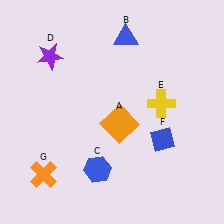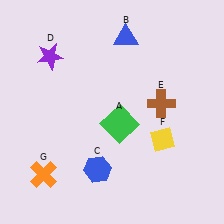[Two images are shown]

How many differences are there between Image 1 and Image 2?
There are 3 differences between the two images.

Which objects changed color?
A changed from orange to green. E changed from yellow to brown. F changed from blue to yellow.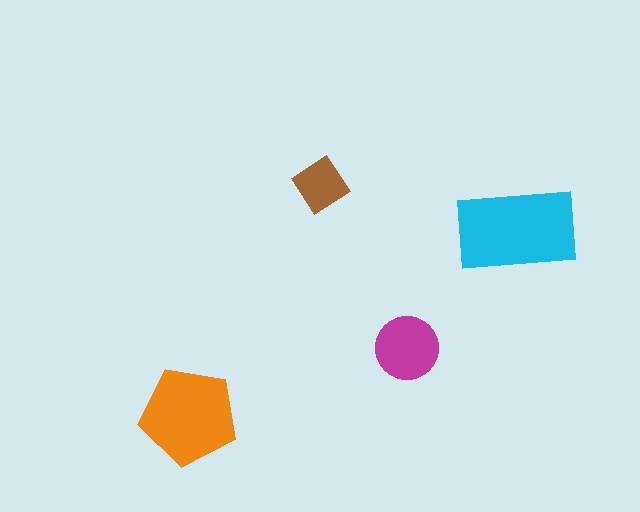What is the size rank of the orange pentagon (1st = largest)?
2nd.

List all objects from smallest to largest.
The brown diamond, the magenta circle, the orange pentagon, the cyan rectangle.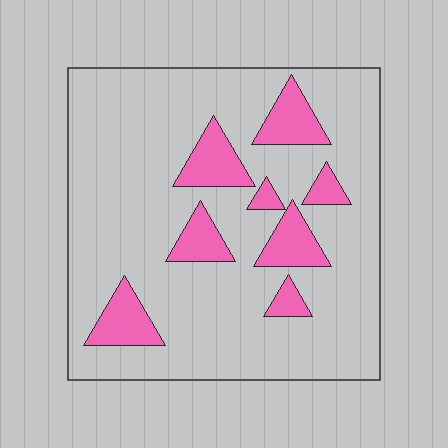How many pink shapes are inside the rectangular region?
8.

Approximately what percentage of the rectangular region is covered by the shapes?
Approximately 15%.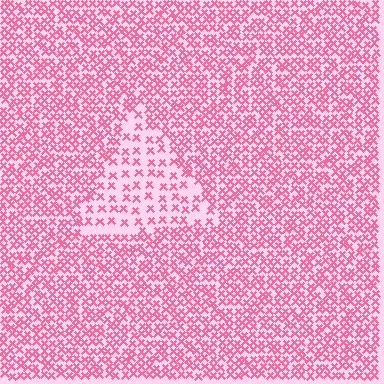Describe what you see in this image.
The image contains small pink elements arranged at two different densities. A triangle-shaped region is visible where the elements are less densely packed than the surrounding area.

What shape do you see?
I see a triangle.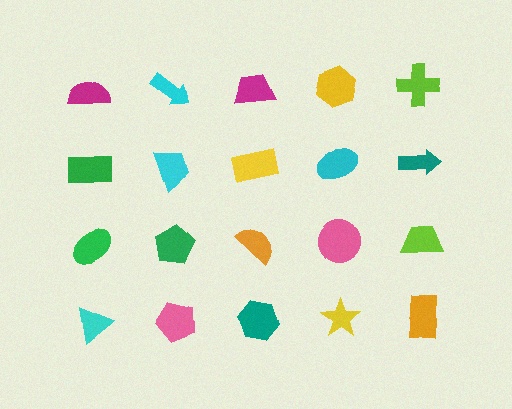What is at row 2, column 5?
A teal arrow.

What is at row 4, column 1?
A cyan triangle.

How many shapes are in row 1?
5 shapes.